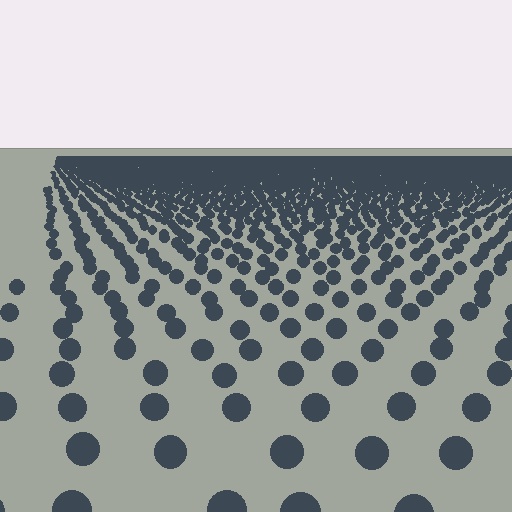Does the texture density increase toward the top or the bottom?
Density increases toward the top.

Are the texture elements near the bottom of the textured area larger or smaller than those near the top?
Larger. Near the bottom, elements are closer to the viewer and appear at a bigger on-screen size.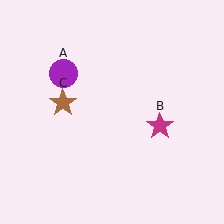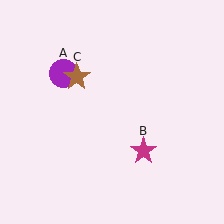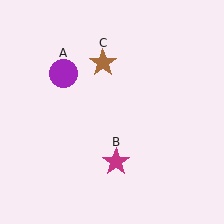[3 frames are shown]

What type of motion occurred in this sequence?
The magenta star (object B), brown star (object C) rotated clockwise around the center of the scene.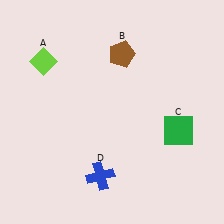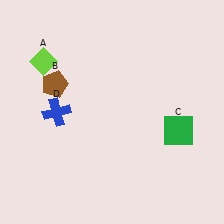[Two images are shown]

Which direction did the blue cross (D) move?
The blue cross (D) moved up.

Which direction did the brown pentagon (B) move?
The brown pentagon (B) moved left.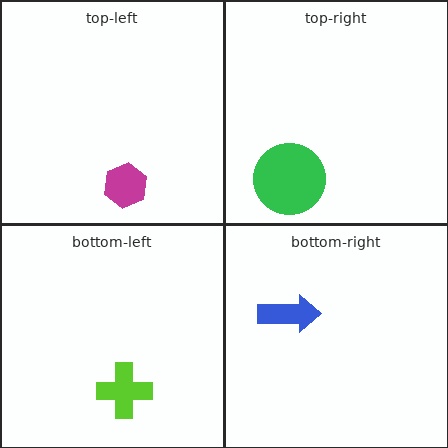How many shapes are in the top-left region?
1.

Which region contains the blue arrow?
The bottom-right region.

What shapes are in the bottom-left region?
The lime cross.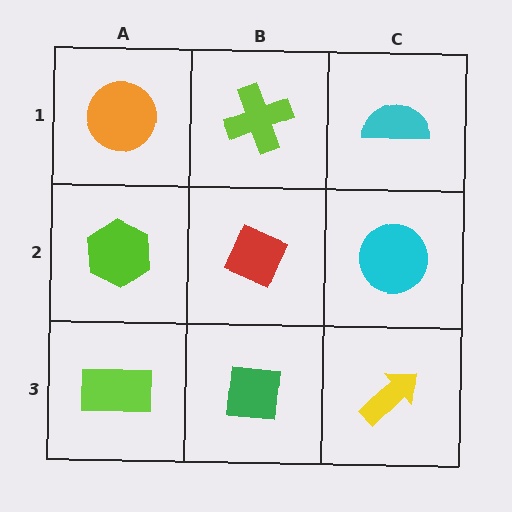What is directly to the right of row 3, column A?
A green square.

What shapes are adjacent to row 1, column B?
A red diamond (row 2, column B), an orange circle (row 1, column A), a cyan semicircle (row 1, column C).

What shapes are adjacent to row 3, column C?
A cyan circle (row 2, column C), a green square (row 3, column B).